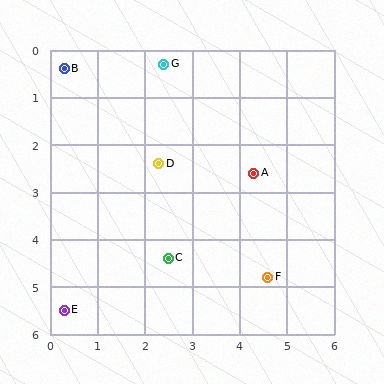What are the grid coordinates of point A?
Point A is at approximately (4.3, 2.6).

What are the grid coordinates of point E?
Point E is at approximately (0.3, 5.5).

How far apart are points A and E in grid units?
Points A and E are about 4.9 grid units apart.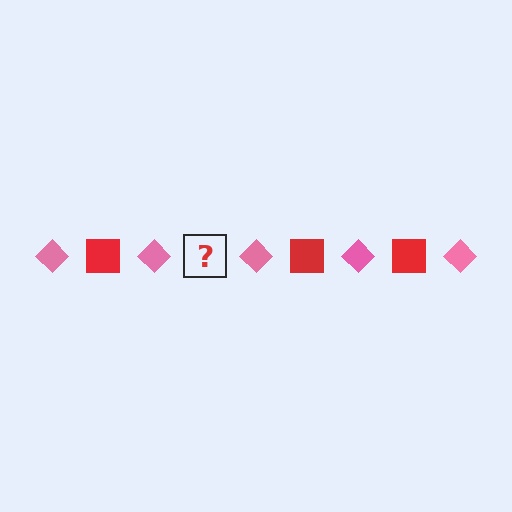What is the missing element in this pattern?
The missing element is a red square.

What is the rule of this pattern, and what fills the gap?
The rule is that the pattern alternates between pink diamond and red square. The gap should be filled with a red square.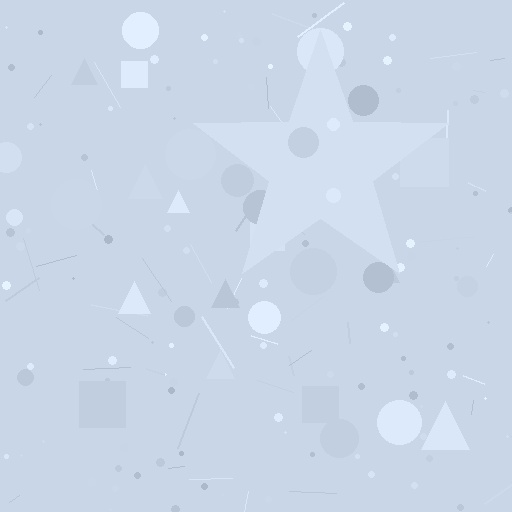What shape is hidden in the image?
A star is hidden in the image.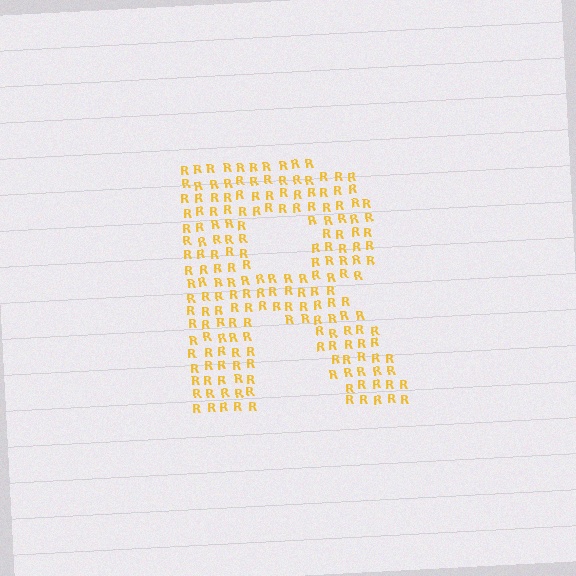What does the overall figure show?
The overall figure shows the letter R.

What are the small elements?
The small elements are letter R's.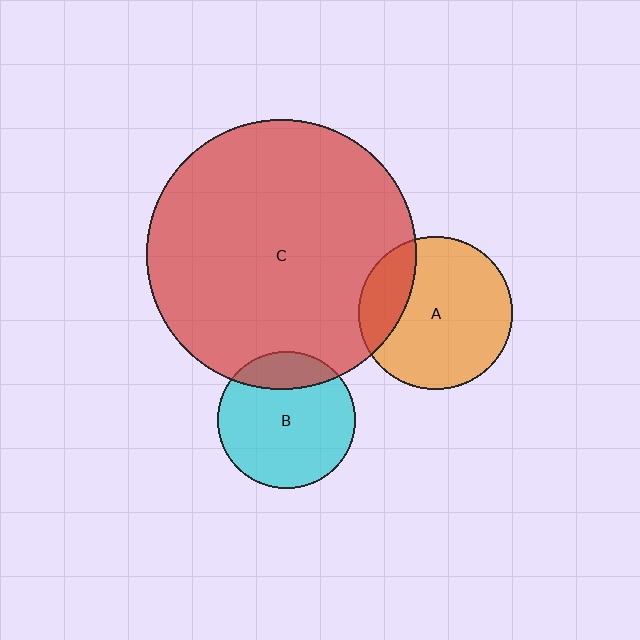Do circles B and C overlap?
Yes.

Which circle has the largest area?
Circle C (red).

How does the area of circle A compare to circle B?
Approximately 1.2 times.